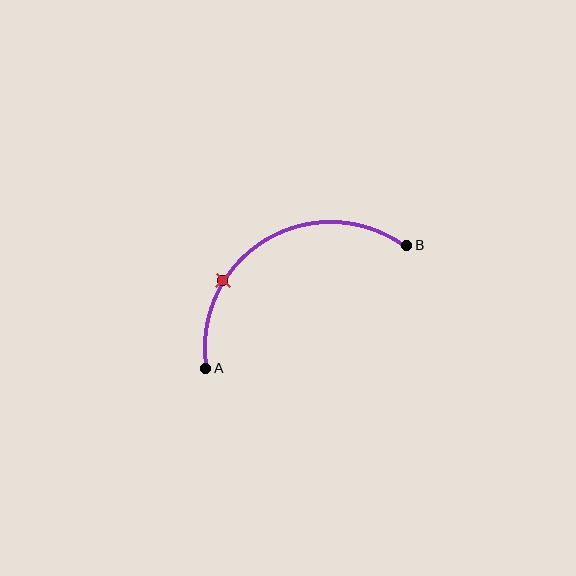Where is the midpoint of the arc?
The arc midpoint is the point on the curve farthest from the straight line joining A and B. It sits above that line.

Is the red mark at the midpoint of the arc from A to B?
No. The red mark lies on the arc but is closer to endpoint A. The arc midpoint would be at the point on the curve equidistant along the arc from both A and B.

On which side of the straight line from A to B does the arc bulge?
The arc bulges above the straight line connecting A and B.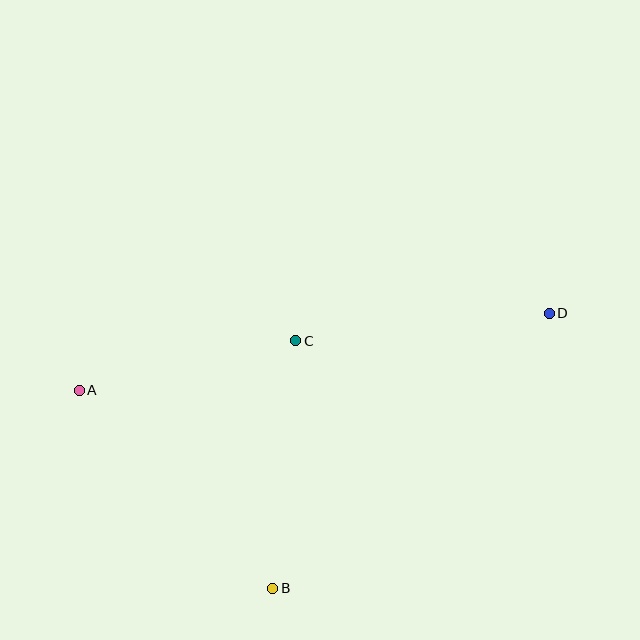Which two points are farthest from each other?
Points A and D are farthest from each other.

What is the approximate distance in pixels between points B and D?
The distance between B and D is approximately 390 pixels.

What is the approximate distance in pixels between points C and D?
The distance between C and D is approximately 255 pixels.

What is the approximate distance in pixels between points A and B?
The distance between A and B is approximately 277 pixels.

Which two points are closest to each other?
Points A and C are closest to each other.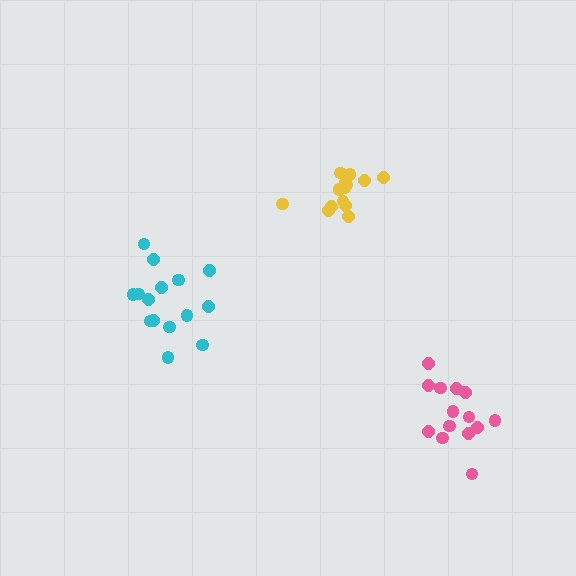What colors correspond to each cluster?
The clusters are colored: yellow, cyan, pink.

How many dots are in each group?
Group 1: 14 dots, Group 2: 15 dots, Group 3: 14 dots (43 total).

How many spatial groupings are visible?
There are 3 spatial groupings.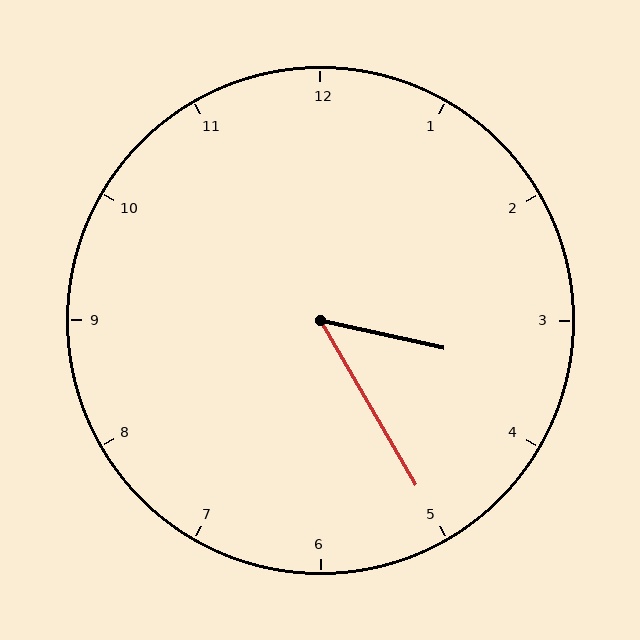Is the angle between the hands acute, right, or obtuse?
It is acute.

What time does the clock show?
3:25.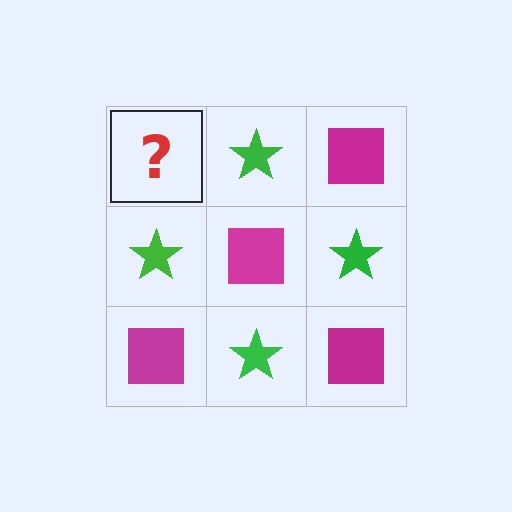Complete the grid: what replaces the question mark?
The question mark should be replaced with a magenta square.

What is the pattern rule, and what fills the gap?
The rule is that it alternates magenta square and green star in a checkerboard pattern. The gap should be filled with a magenta square.